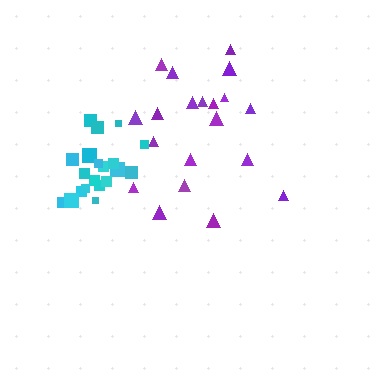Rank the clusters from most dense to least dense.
cyan, purple.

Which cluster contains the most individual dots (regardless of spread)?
Purple (20).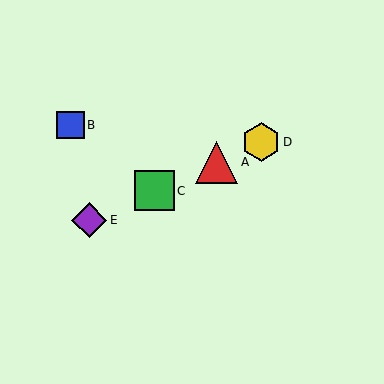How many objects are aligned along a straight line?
4 objects (A, C, D, E) are aligned along a straight line.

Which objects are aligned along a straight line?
Objects A, C, D, E are aligned along a straight line.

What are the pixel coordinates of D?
Object D is at (261, 142).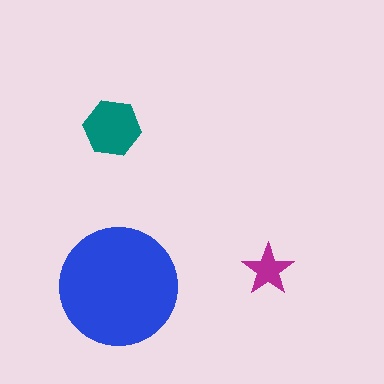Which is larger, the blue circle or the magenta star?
The blue circle.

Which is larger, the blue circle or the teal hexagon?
The blue circle.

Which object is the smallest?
The magenta star.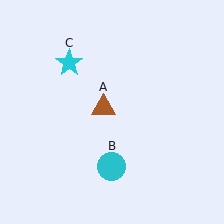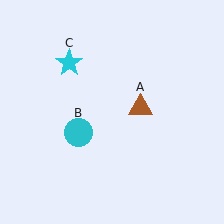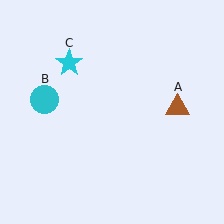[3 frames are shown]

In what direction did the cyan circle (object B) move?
The cyan circle (object B) moved up and to the left.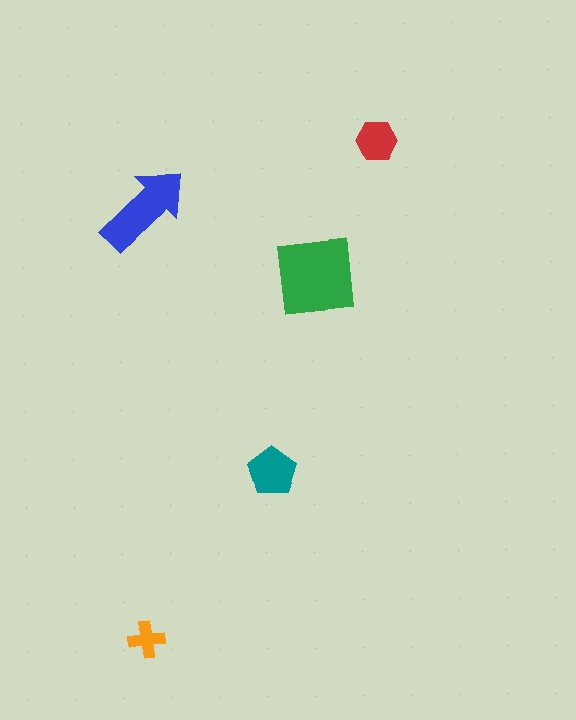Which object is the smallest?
The orange cross.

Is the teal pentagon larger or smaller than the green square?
Smaller.